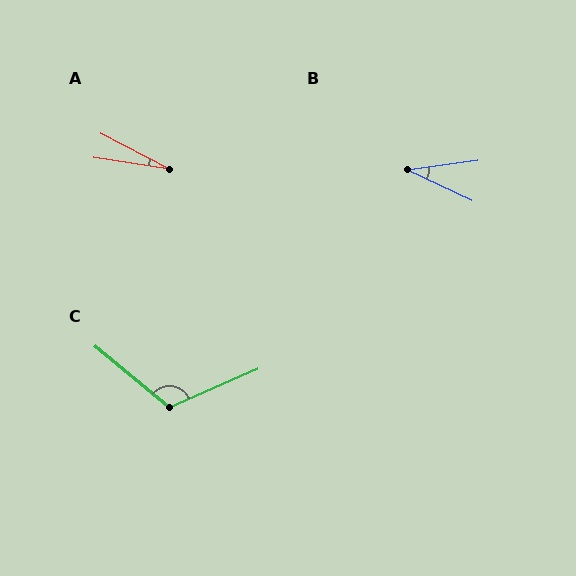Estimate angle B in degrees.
Approximately 33 degrees.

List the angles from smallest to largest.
A (19°), B (33°), C (117°).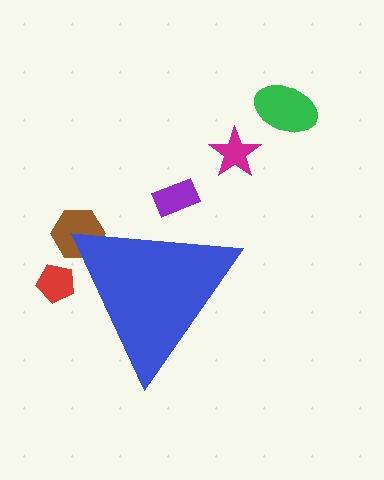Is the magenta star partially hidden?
No, the magenta star is fully visible.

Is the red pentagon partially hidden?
Yes, the red pentagon is partially hidden behind the blue triangle.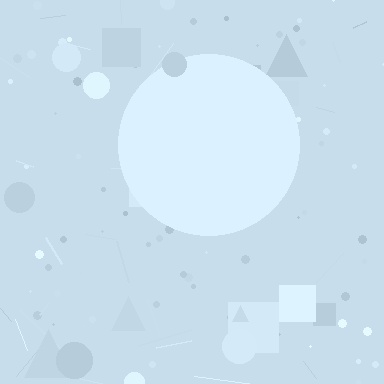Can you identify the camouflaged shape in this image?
The camouflaged shape is a circle.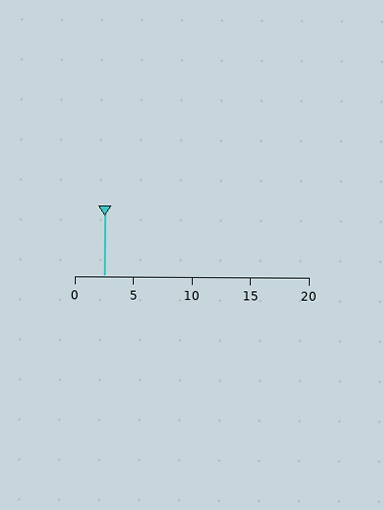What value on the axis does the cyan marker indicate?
The marker indicates approximately 2.5.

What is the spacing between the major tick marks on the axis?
The major ticks are spaced 5 apart.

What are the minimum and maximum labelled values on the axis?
The axis runs from 0 to 20.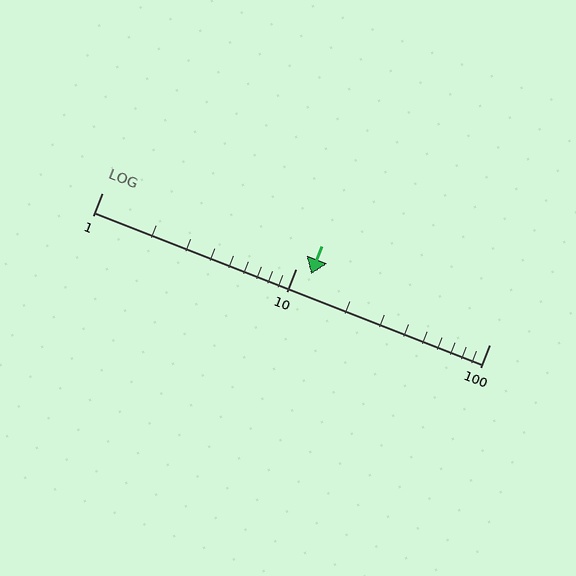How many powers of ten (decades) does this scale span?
The scale spans 2 decades, from 1 to 100.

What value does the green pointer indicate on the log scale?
The pointer indicates approximately 12.